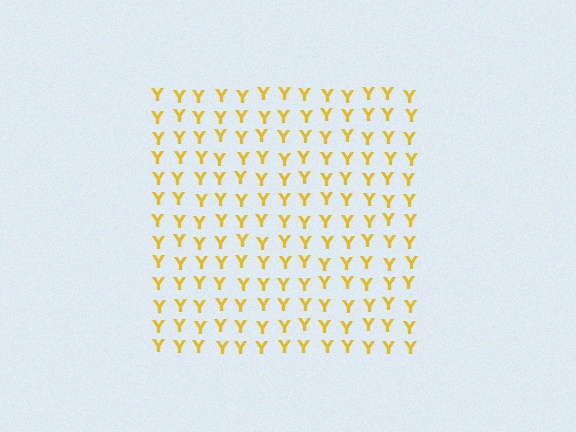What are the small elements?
The small elements are letter Y's.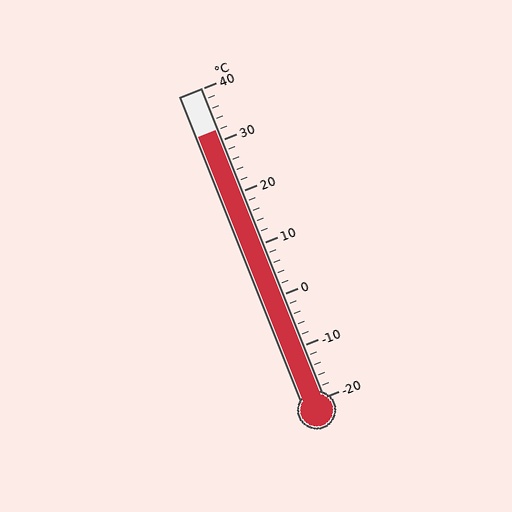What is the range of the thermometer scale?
The thermometer scale ranges from -20°C to 40°C.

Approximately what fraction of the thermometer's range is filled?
The thermometer is filled to approximately 85% of its range.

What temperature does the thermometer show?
The thermometer shows approximately 32°C.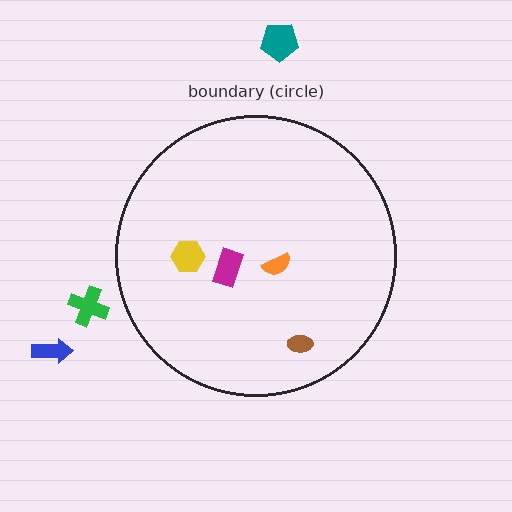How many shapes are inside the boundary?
4 inside, 3 outside.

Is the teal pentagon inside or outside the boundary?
Outside.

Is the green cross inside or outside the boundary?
Outside.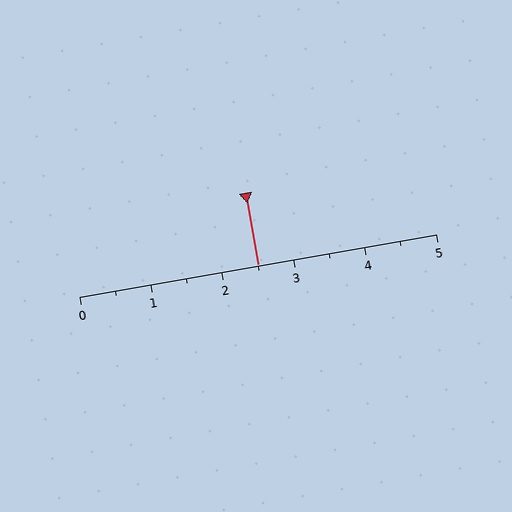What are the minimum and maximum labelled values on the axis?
The axis runs from 0 to 5.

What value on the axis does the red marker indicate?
The marker indicates approximately 2.5.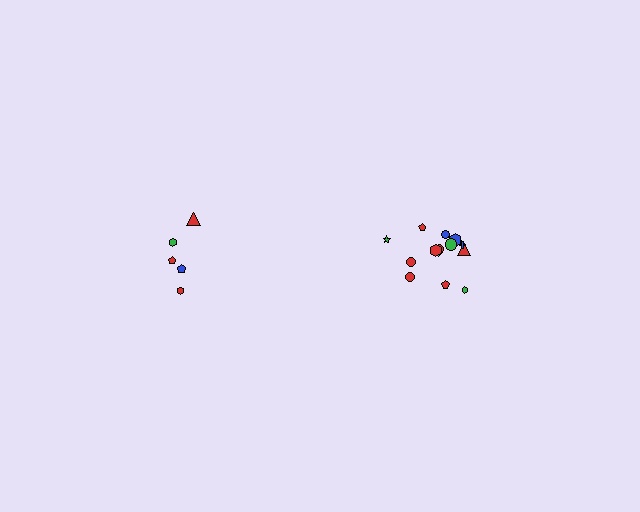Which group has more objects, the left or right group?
The right group.